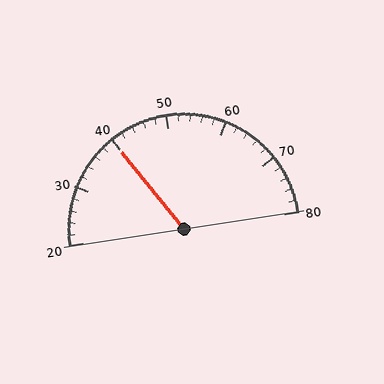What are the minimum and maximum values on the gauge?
The gauge ranges from 20 to 80.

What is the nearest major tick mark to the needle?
The nearest major tick mark is 40.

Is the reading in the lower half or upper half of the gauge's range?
The reading is in the lower half of the range (20 to 80).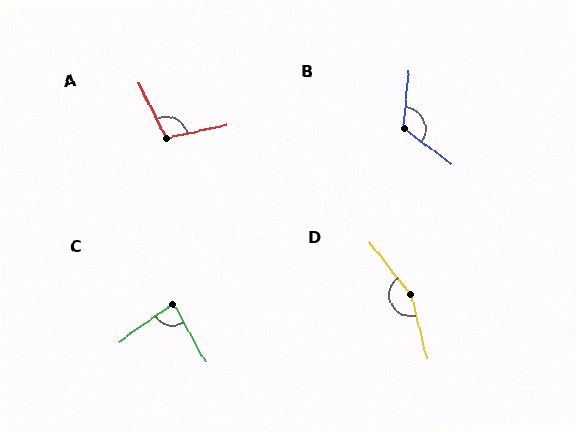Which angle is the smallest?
C, at approximately 83 degrees.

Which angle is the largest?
D, at approximately 156 degrees.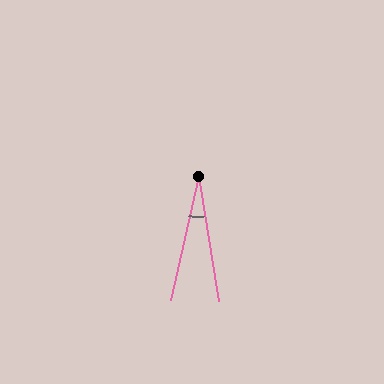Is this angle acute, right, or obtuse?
It is acute.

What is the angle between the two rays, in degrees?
Approximately 22 degrees.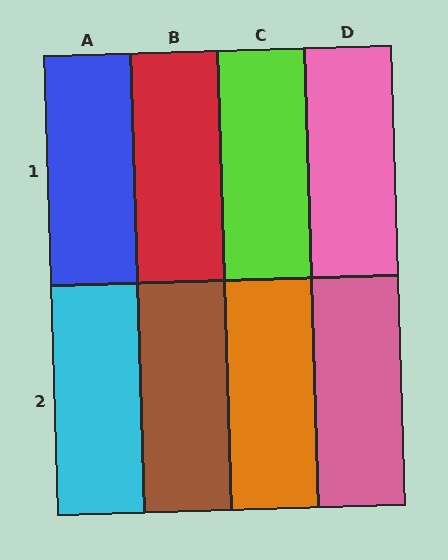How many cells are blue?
1 cell is blue.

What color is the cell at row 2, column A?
Cyan.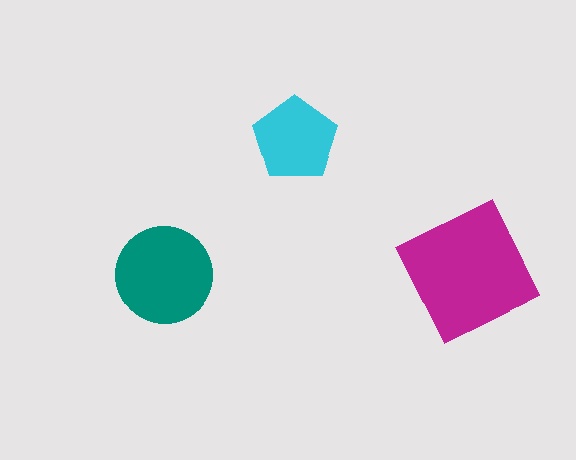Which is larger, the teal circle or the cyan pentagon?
The teal circle.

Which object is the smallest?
The cyan pentagon.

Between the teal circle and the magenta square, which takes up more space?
The magenta square.